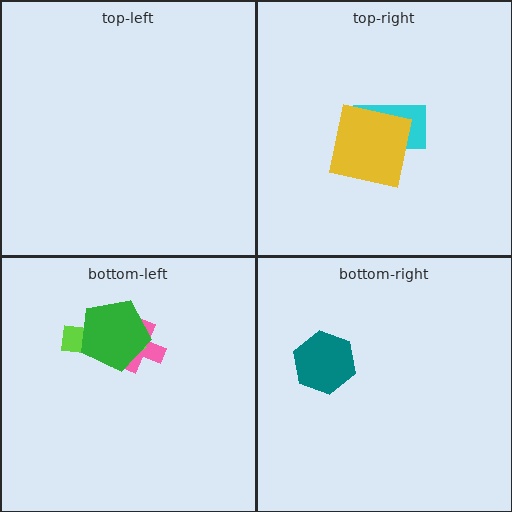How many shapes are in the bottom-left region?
3.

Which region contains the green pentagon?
The bottom-left region.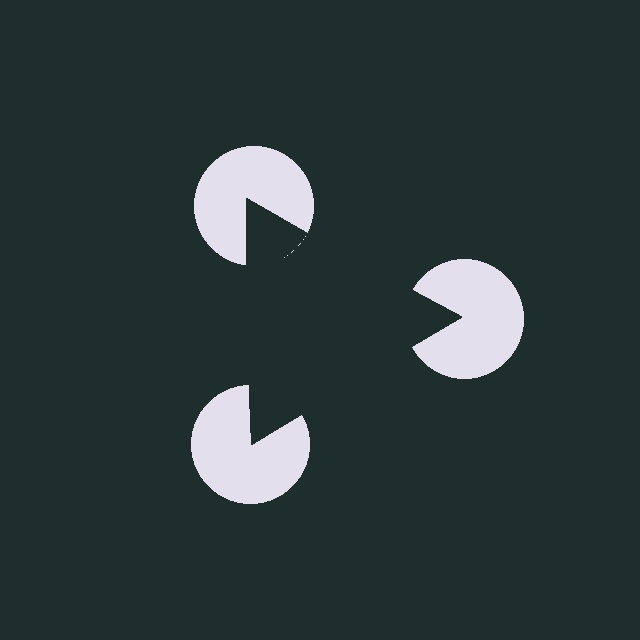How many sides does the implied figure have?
3 sides.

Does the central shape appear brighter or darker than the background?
It typically appears slightly darker than the background, even though no actual brightness change is drawn.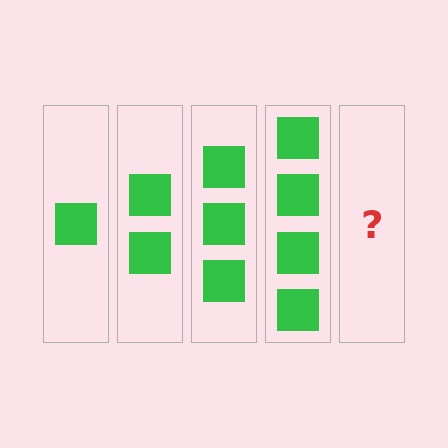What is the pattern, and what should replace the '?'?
The pattern is that each step adds one more square. The '?' should be 5 squares.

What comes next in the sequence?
The next element should be 5 squares.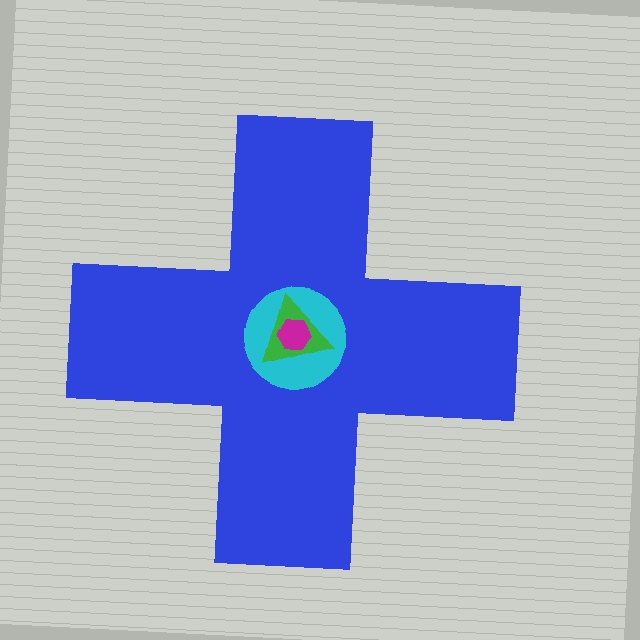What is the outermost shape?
The blue cross.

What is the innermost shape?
The magenta hexagon.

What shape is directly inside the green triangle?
The magenta hexagon.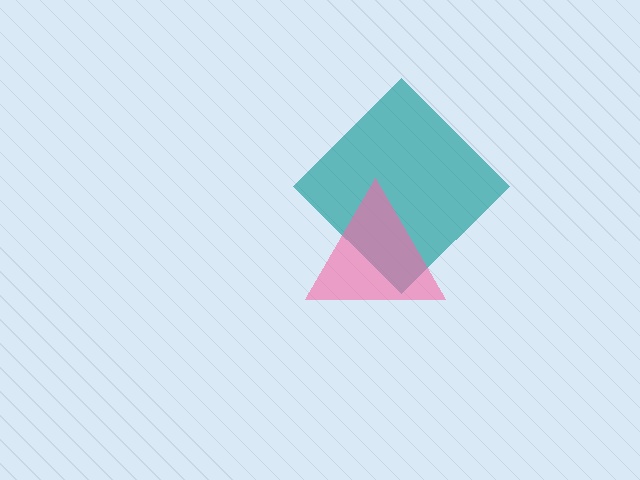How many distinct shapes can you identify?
There are 2 distinct shapes: a teal diamond, a pink triangle.